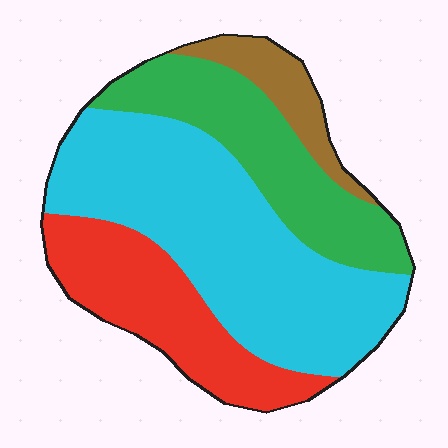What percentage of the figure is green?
Green takes up about one quarter (1/4) of the figure.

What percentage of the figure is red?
Red covers about 20% of the figure.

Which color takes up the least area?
Brown, at roughly 10%.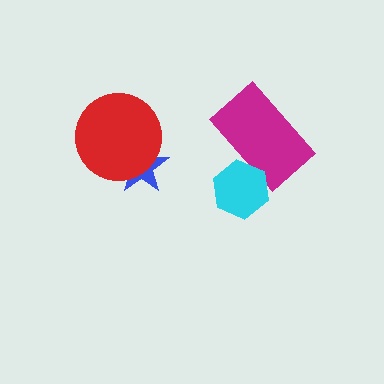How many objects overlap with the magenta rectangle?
1 object overlaps with the magenta rectangle.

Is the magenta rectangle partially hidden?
Yes, it is partially covered by another shape.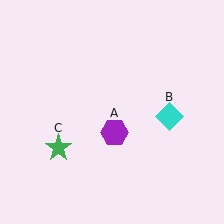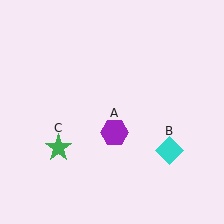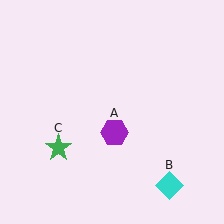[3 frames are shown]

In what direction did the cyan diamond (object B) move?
The cyan diamond (object B) moved down.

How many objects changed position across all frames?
1 object changed position: cyan diamond (object B).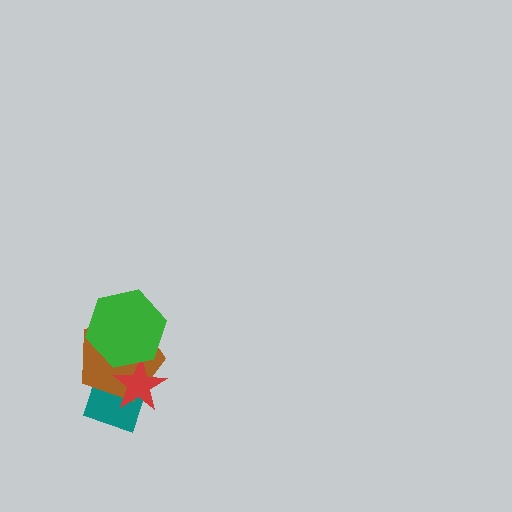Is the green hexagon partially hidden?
No, no other shape covers it.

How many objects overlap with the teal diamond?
2 objects overlap with the teal diamond.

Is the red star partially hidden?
Yes, it is partially covered by another shape.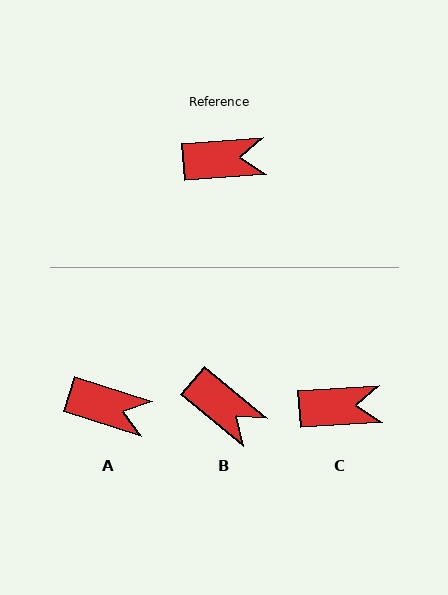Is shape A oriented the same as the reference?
No, it is off by about 22 degrees.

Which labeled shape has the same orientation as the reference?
C.